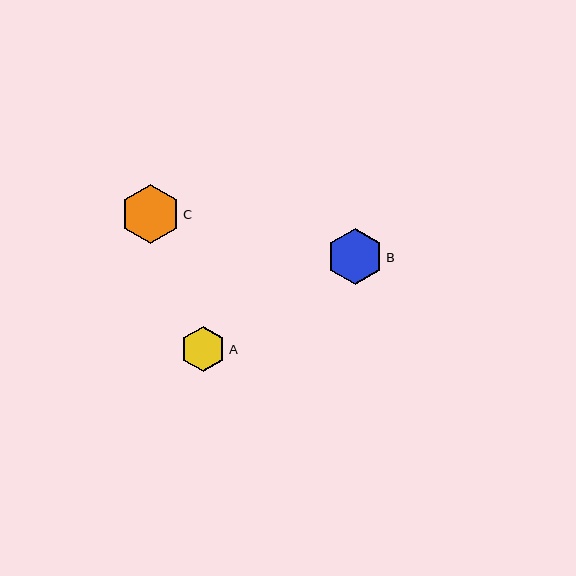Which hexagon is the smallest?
Hexagon A is the smallest with a size of approximately 45 pixels.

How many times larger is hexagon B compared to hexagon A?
Hexagon B is approximately 1.2 times the size of hexagon A.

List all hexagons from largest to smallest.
From largest to smallest: C, B, A.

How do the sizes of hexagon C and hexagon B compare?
Hexagon C and hexagon B are approximately the same size.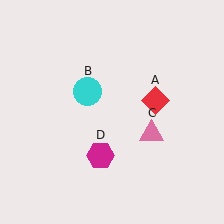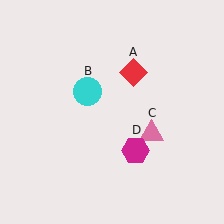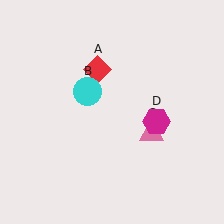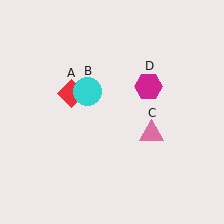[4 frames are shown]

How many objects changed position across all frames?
2 objects changed position: red diamond (object A), magenta hexagon (object D).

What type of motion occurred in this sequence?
The red diamond (object A), magenta hexagon (object D) rotated counterclockwise around the center of the scene.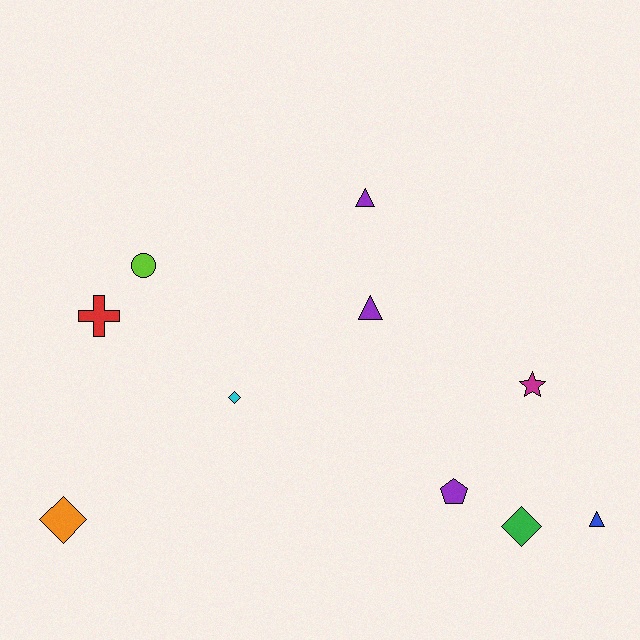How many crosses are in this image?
There is 1 cross.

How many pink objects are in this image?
There are no pink objects.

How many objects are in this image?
There are 10 objects.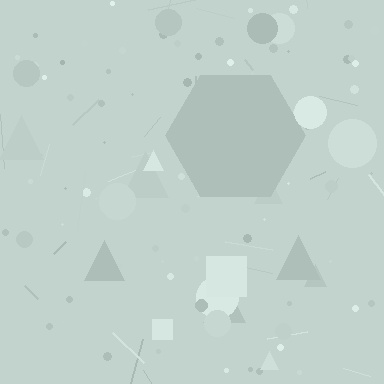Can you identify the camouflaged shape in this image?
The camouflaged shape is a hexagon.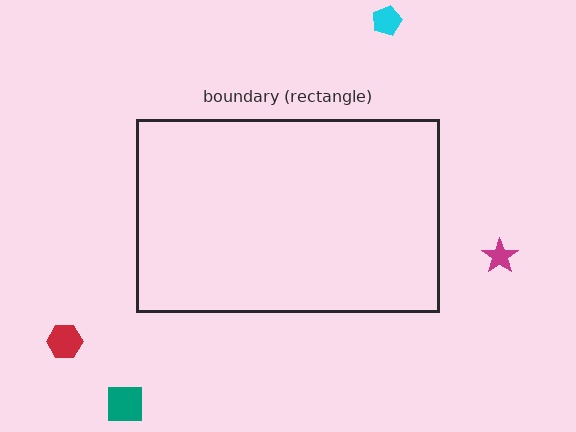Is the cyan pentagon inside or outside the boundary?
Outside.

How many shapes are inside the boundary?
0 inside, 4 outside.